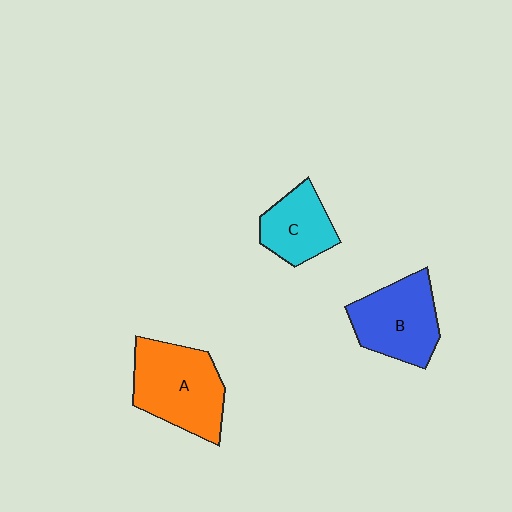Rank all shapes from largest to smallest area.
From largest to smallest: A (orange), B (blue), C (cyan).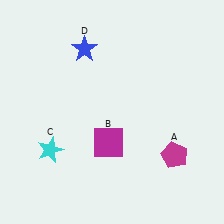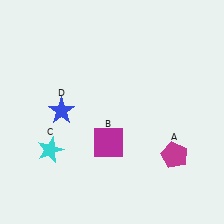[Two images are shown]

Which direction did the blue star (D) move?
The blue star (D) moved down.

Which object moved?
The blue star (D) moved down.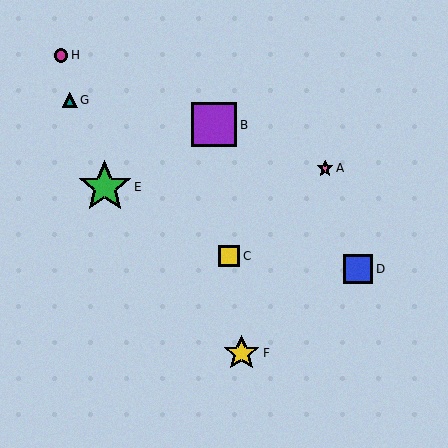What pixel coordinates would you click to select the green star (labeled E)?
Click at (105, 187) to select the green star E.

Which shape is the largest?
The green star (labeled E) is the largest.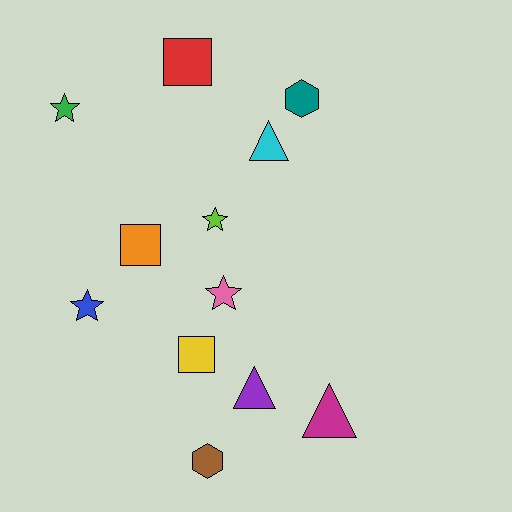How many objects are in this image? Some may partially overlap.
There are 12 objects.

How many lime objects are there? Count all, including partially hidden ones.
There is 1 lime object.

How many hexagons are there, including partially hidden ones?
There are 2 hexagons.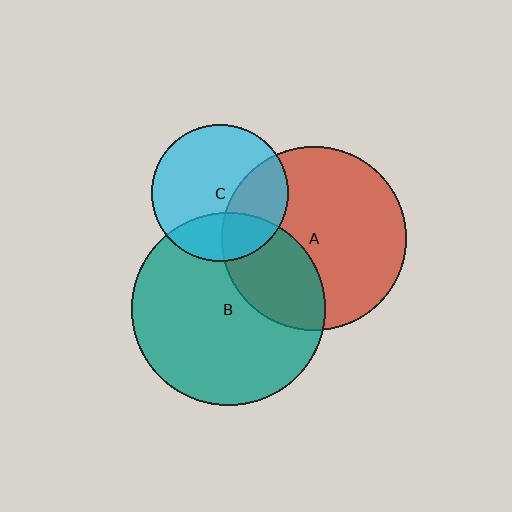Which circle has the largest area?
Circle B (teal).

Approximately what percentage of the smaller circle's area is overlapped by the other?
Approximately 30%.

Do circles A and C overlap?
Yes.